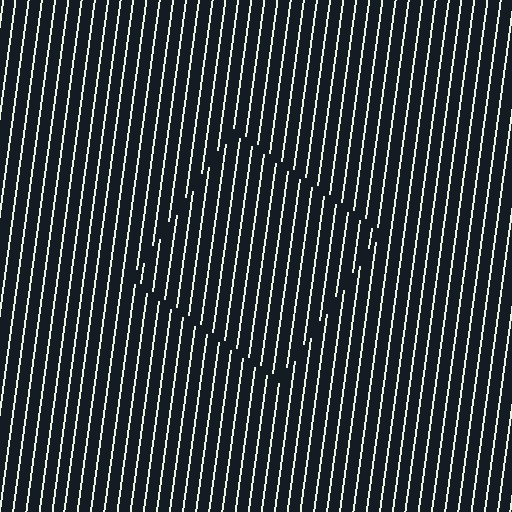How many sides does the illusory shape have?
4 sides — the line-ends trace a square.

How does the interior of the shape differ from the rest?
The interior of the shape contains the same grating, shifted by half a period — the contour is defined by the phase discontinuity where line-ends from the inner and outer gratings abut.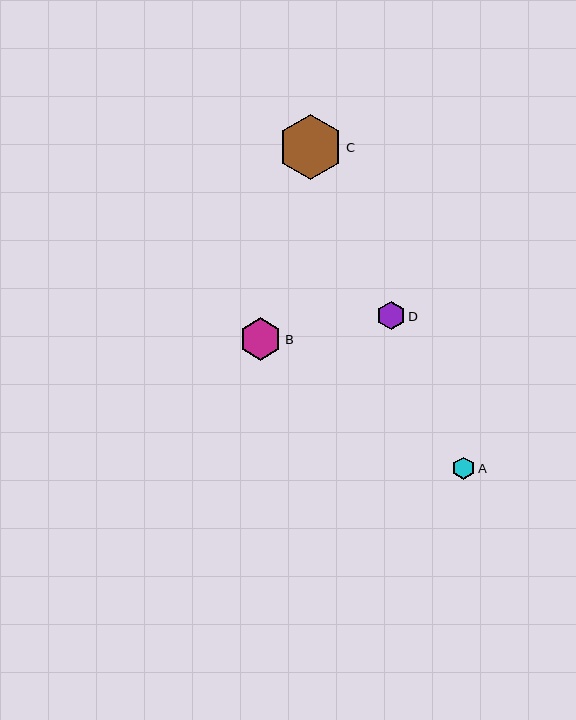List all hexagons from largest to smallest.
From largest to smallest: C, B, D, A.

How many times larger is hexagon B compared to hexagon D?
Hexagon B is approximately 1.5 times the size of hexagon D.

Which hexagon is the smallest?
Hexagon A is the smallest with a size of approximately 22 pixels.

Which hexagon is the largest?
Hexagon C is the largest with a size of approximately 65 pixels.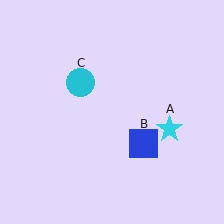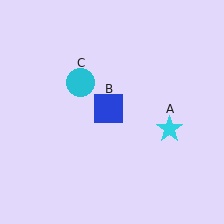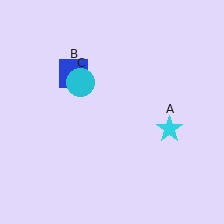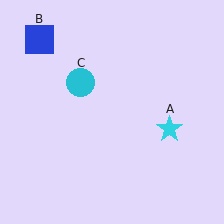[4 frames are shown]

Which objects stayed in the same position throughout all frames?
Cyan star (object A) and cyan circle (object C) remained stationary.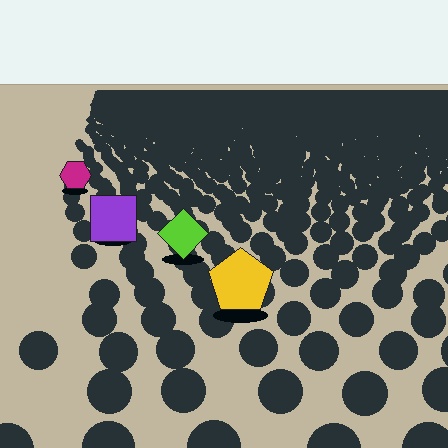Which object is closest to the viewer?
The yellow pentagon is closest. The texture marks near it are larger and more spread out.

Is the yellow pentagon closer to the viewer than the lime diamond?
Yes. The yellow pentagon is closer — you can tell from the texture gradient: the ground texture is coarser near it.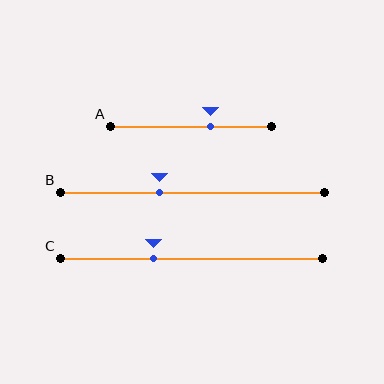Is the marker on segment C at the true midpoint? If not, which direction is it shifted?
No, the marker on segment C is shifted to the left by about 14% of the segment length.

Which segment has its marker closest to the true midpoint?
Segment A has its marker closest to the true midpoint.